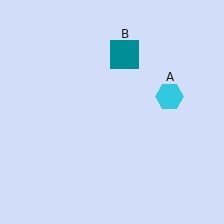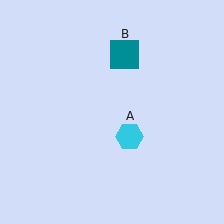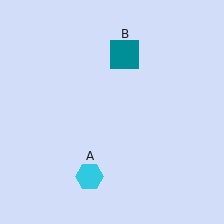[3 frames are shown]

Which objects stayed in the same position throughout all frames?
Teal square (object B) remained stationary.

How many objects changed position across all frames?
1 object changed position: cyan hexagon (object A).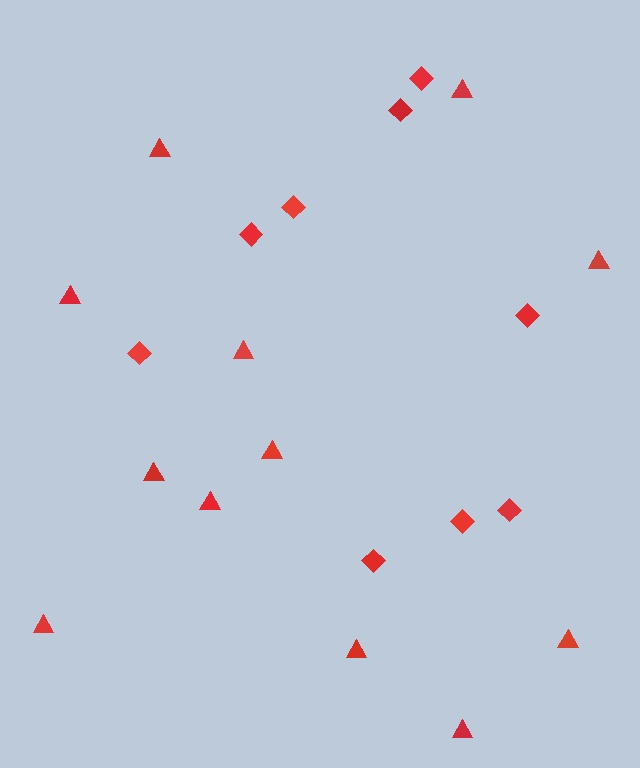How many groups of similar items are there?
There are 2 groups: one group of diamonds (9) and one group of triangles (12).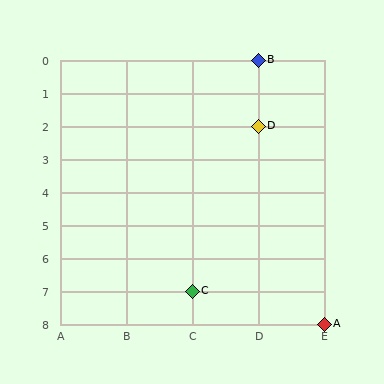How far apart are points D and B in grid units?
Points D and B are 2 rows apart.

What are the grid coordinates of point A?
Point A is at grid coordinates (E, 8).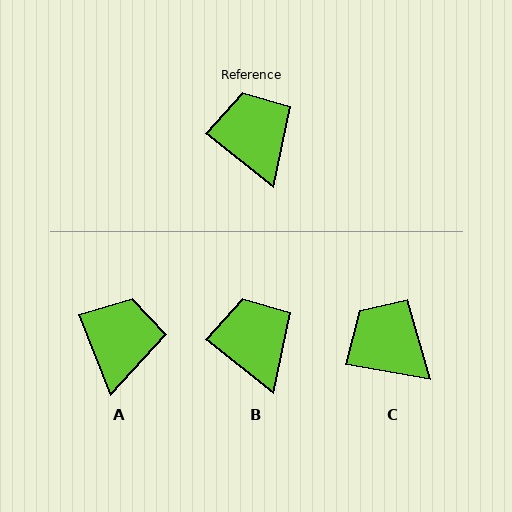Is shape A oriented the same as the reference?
No, it is off by about 31 degrees.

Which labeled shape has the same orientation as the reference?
B.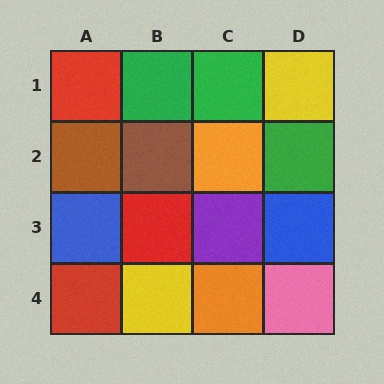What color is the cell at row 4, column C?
Orange.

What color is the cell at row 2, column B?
Brown.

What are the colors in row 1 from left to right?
Red, green, green, yellow.